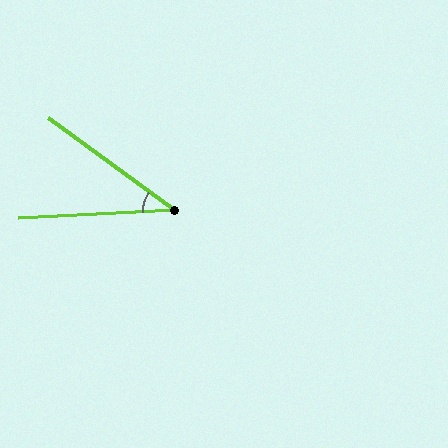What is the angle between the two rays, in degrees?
Approximately 39 degrees.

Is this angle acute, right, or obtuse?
It is acute.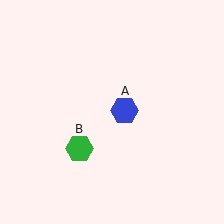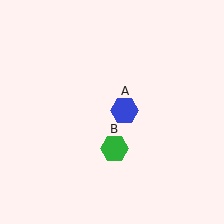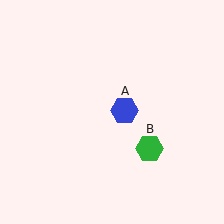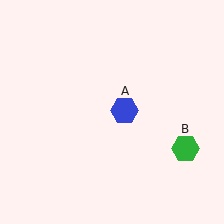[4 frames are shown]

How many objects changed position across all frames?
1 object changed position: green hexagon (object B).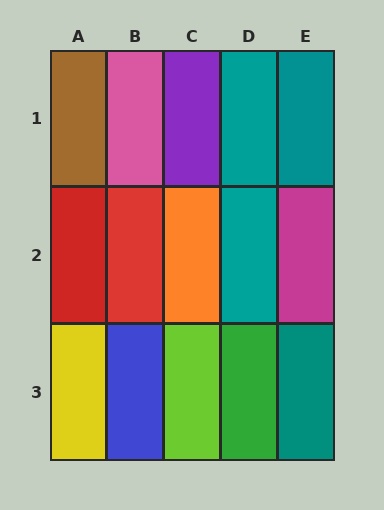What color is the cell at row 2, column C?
Orange.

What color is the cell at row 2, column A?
Red.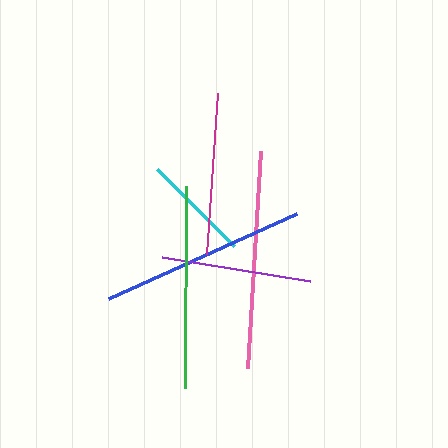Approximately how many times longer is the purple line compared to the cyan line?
The purple line is approximately 1.4 times the length of the cyan line.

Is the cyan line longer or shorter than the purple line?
The purple line is longer than the cyan line.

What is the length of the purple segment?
The purple segment is approximately 150 pixels long.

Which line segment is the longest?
The pink line is the longest at approximately 217 pixels.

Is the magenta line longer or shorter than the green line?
The green line is longer than the magenta line.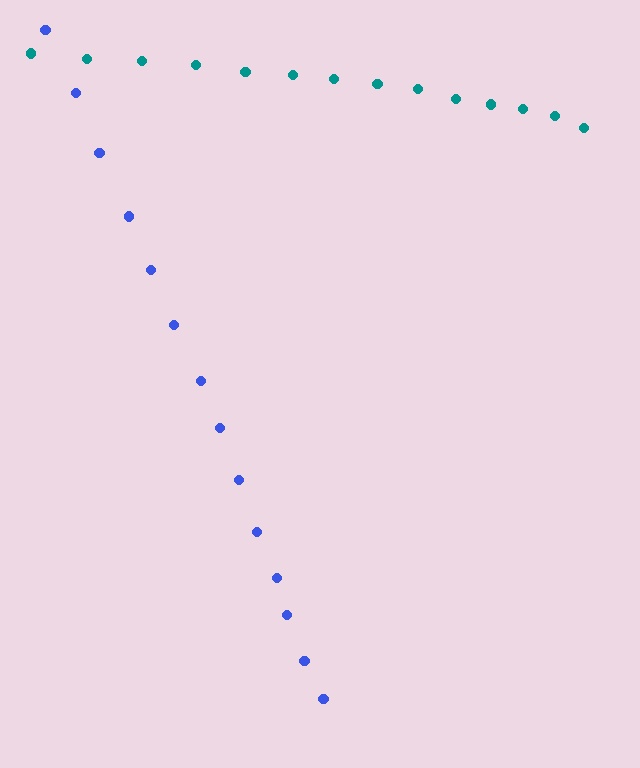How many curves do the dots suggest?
There are 2 distinct paths.